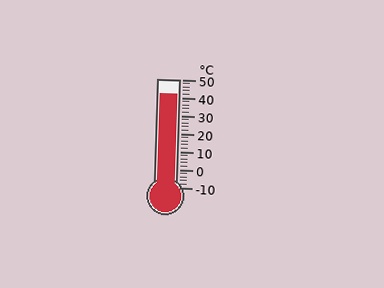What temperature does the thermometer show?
The thermometer shows approximately 42°C.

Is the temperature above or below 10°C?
The temperature is above 10°C.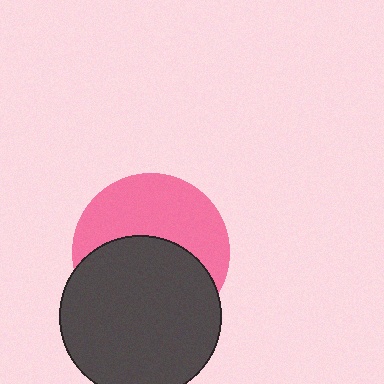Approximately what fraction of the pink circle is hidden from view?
Roughly 52% of the pink circle is hidden behind the dark gray circle.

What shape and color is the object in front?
The object in front is a dark gray circle.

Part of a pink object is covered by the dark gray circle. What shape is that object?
It is a circle.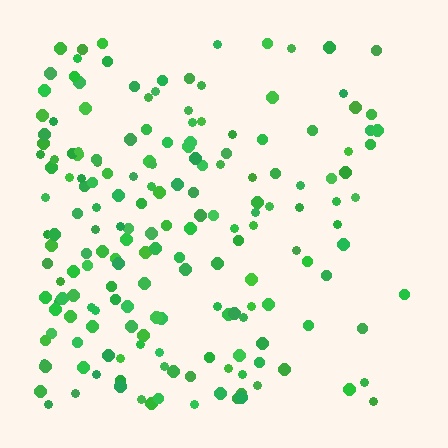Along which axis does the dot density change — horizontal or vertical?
Horizontal.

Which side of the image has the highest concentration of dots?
The left.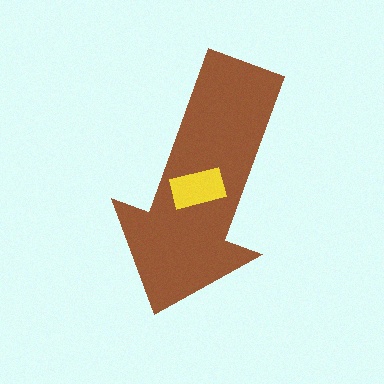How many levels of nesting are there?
2.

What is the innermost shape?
The yellow rectangle.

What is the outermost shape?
The brown arrow.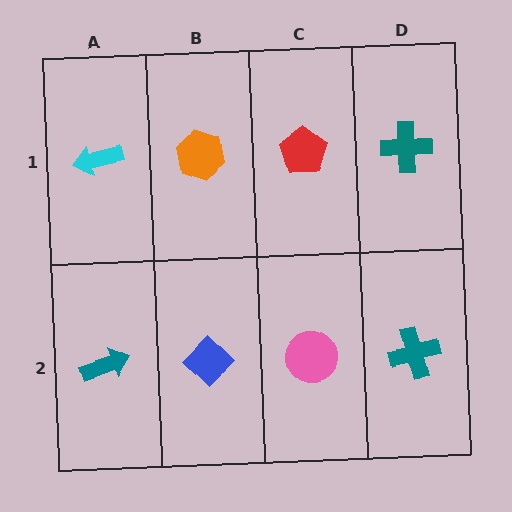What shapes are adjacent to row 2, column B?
An orange hexagon (row 1, column B), a teal arrow (row 2, column A), a pink circle (row 2, column C).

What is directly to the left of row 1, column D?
A red pentagon.